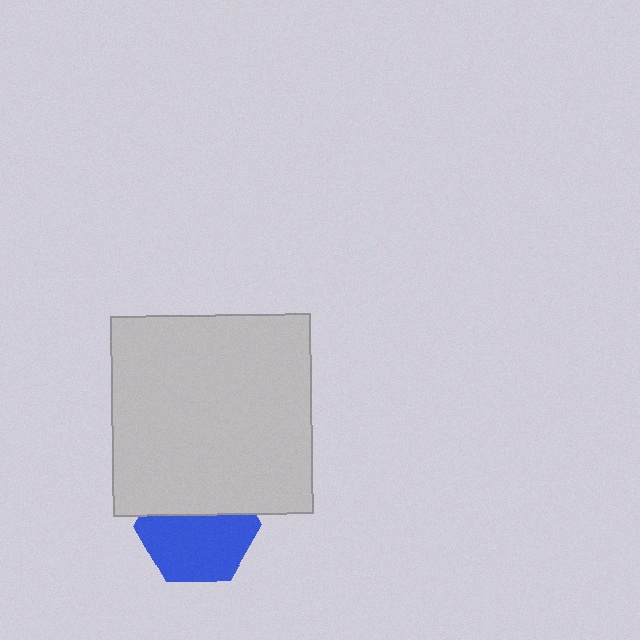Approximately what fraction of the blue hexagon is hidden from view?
Roughly 39% of the blue hexagon is hidden behind the light gray square.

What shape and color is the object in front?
The object in front is a light gray square.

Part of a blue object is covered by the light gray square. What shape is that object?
It is a hexagon.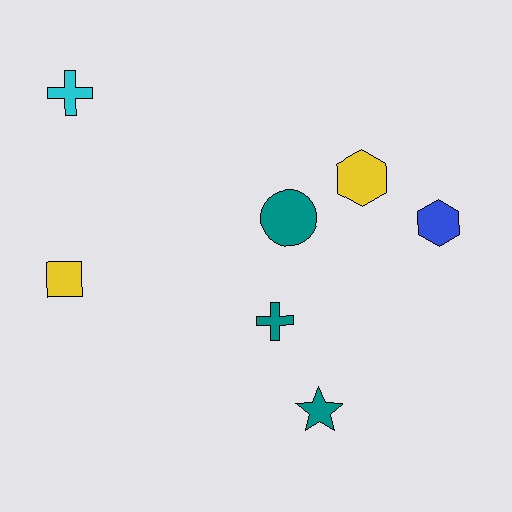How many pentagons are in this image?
There are no pentagons.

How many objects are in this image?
There are 7 objects.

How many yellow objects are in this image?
There are 2 yellow objects.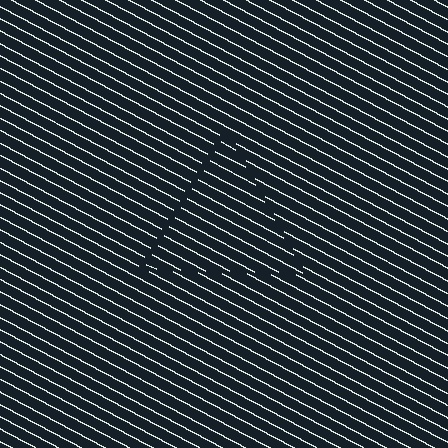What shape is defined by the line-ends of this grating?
An illusory triangle. The interior of the shape contains the same grating, shifted by half a period — the contour is defined by the phase discontinuity where line-ends from the inner and outer gratings abut.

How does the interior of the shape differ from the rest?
The interior of the shape contains the same grating, shifted by half a period — the contour is defined by the phase discontinuity where line-ends from the inner and outer gratings abut.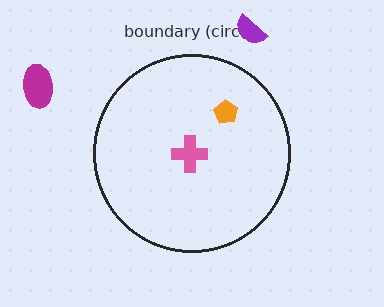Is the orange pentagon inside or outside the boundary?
Inside.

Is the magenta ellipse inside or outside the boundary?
Outside.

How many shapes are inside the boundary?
2 inside, 2 outside.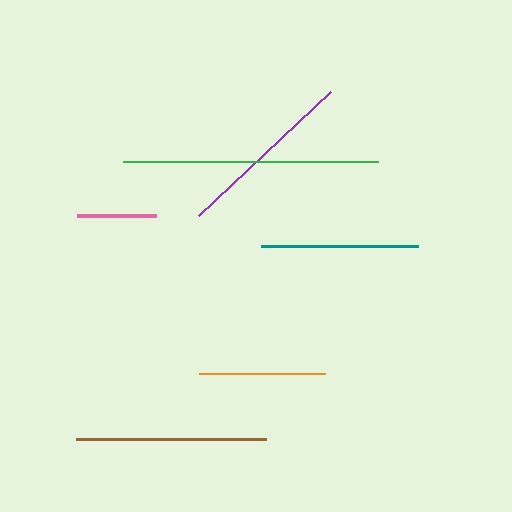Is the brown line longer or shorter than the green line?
The green line is longer than the brown line.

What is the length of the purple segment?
The purple segment is approximately 181 pixels long.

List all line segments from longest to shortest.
From longest to shortest: green, brown, purple, teal, orange, pink.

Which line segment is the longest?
The green line is the longest at approximately 255 pixels.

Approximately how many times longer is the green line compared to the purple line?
The green line is approximately 1.4 times the length of the purple line.